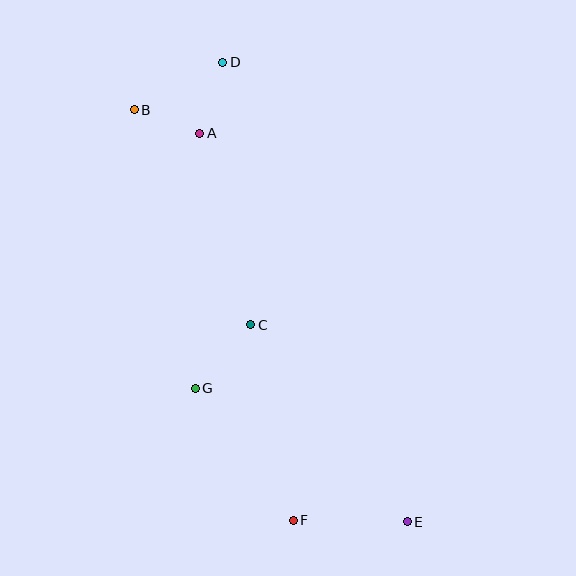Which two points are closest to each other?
Points A and B are closest to each other.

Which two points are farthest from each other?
Points D and E are farthest from each other.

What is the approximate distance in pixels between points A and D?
The distance between A and D is approximately 75 pixels.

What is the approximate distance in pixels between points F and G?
The distance between F and G is approximately 164 pixels.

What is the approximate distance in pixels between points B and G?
The distance between B and G is approximately 285 pixels.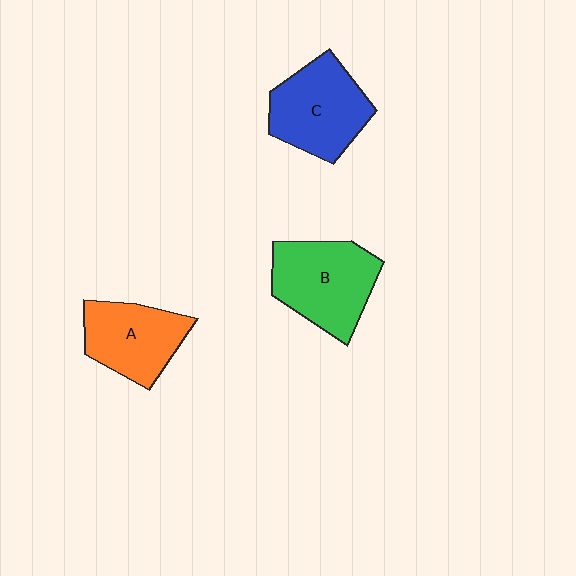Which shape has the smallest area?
Shape A (orange).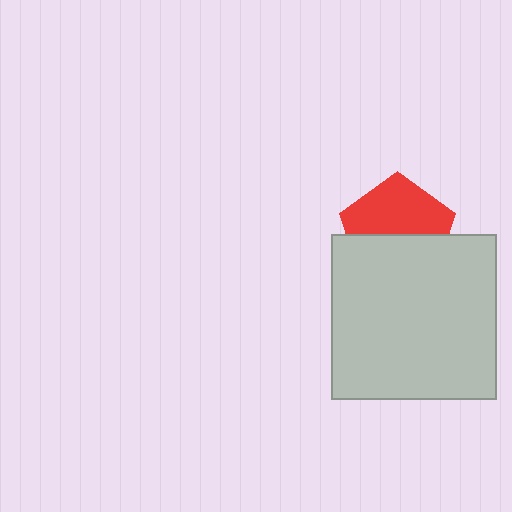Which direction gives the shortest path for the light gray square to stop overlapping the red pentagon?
Moving down gives the shortest separation.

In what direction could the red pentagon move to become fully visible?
The red pentagon could move up. That would shift it out from behind the light gray square entirely.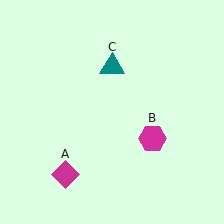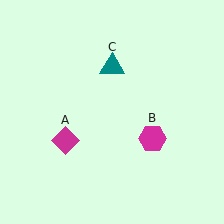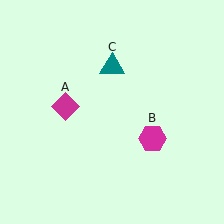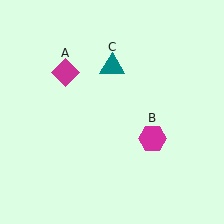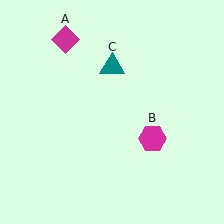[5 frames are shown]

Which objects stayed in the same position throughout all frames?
Magenta hexagon (object B) and teal triangle (object C) remained stationary.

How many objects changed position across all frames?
1 object changed position: magenta diamond (object A).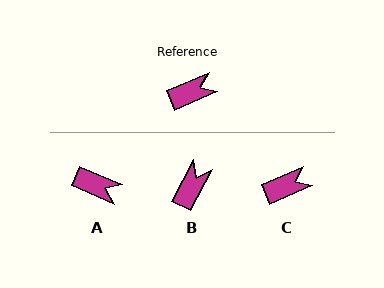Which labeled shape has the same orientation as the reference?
C.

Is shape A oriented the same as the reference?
No, it is off by about 46 degrees.